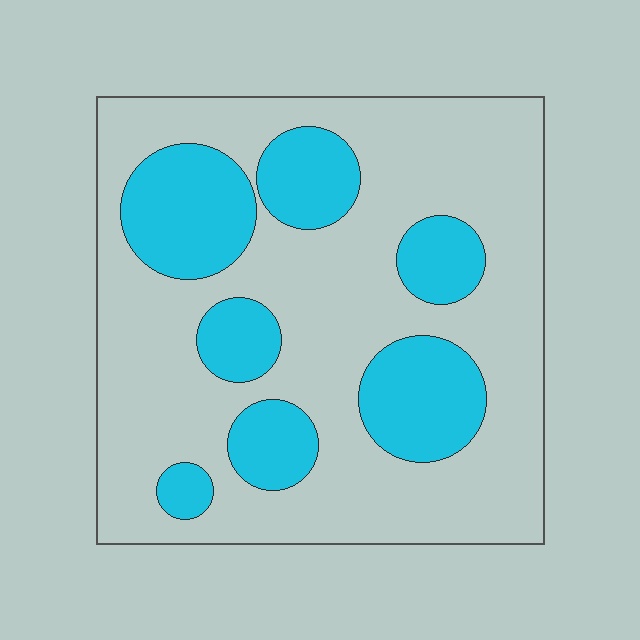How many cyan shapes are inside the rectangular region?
7.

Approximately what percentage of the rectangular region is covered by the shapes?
Approximately 30%.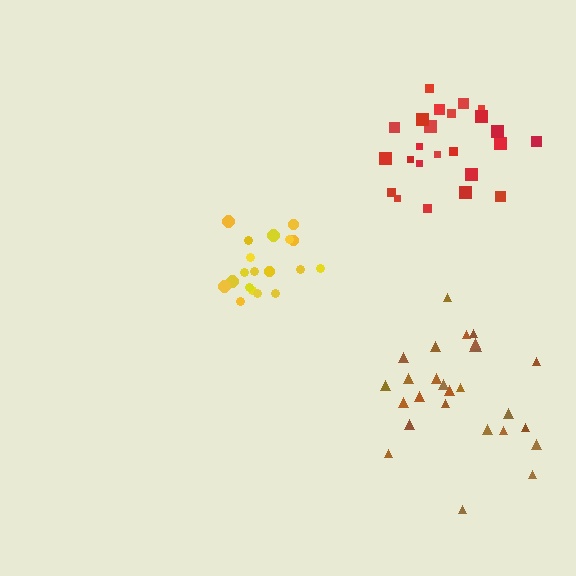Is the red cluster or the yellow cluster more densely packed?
Yellow.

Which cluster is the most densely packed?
Yellow.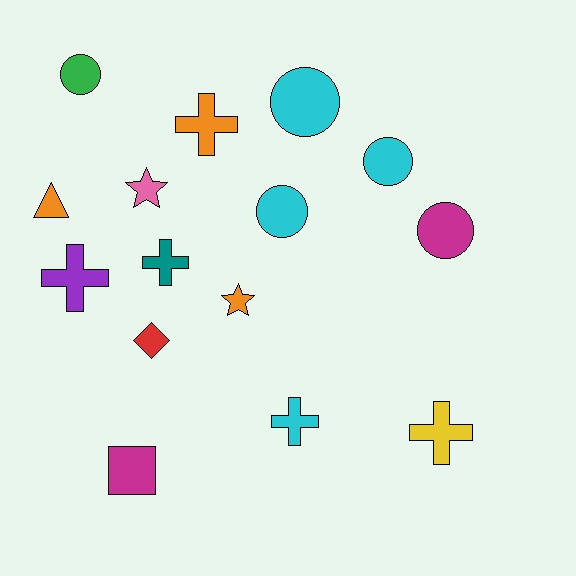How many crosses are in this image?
There are 5 crosses.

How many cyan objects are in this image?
There are 4 cyan objects.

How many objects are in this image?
There are 15 objects.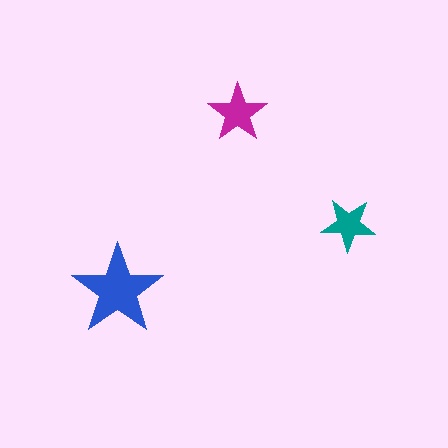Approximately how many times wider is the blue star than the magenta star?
About 1.5 times wider.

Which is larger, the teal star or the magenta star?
The magenta one.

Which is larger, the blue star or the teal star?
The blue one.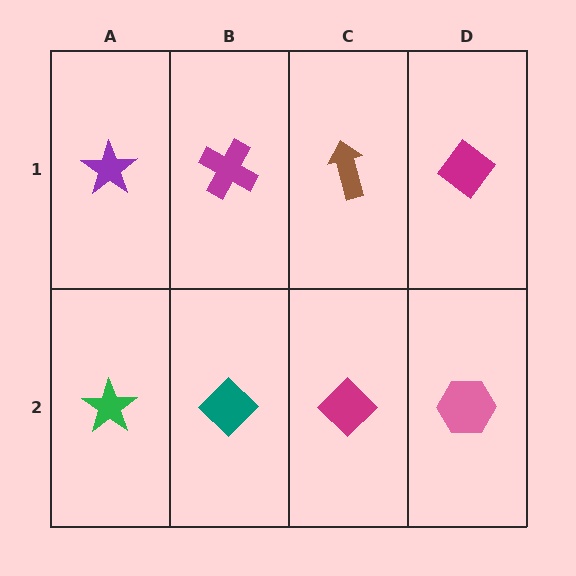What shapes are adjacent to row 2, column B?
A magenta cross (row 1, column B), a green star (row 2, column A), a magenta diamond (row 2, column C).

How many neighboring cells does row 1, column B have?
3.